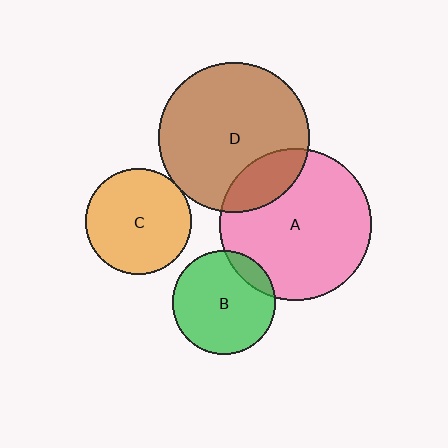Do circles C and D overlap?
Yes.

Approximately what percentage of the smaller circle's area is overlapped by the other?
Approximately 5%.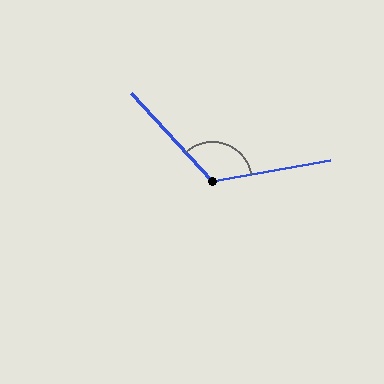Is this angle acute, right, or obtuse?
It is obtuse.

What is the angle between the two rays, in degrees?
Approximately 123 degrees.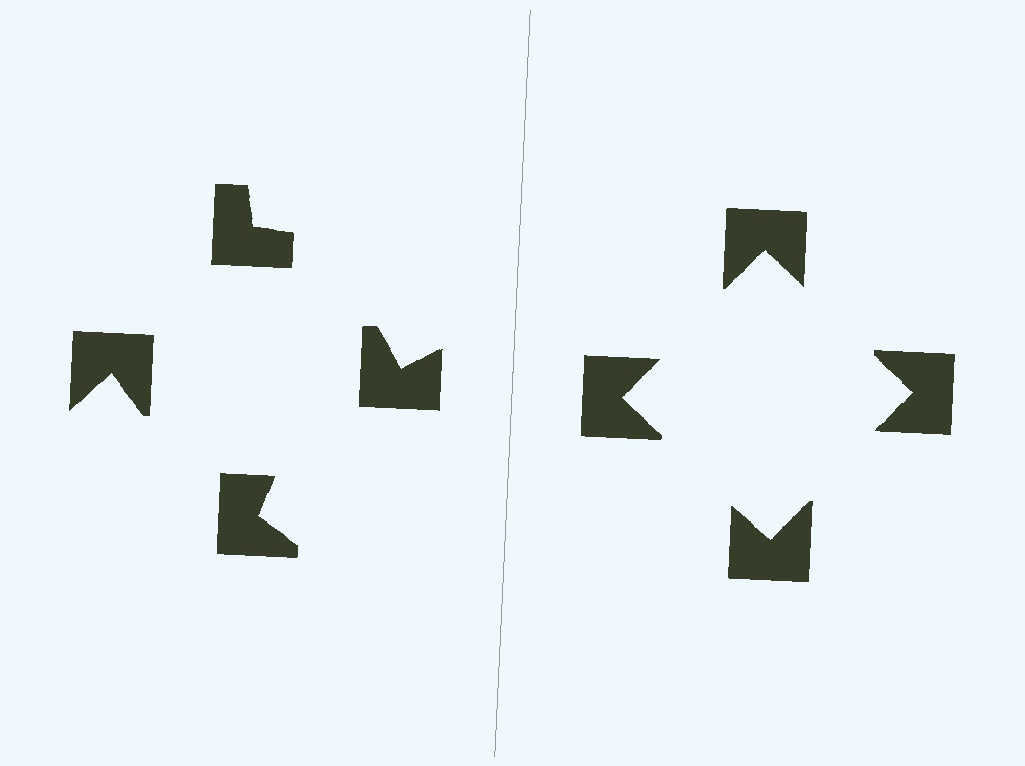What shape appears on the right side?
An illusory square.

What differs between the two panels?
The notched squares are positioned identically on both sides; only the wedge orientations differ. On the right they align to a square; on the left they are misaligned.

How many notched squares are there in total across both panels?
8 — 4 on each side.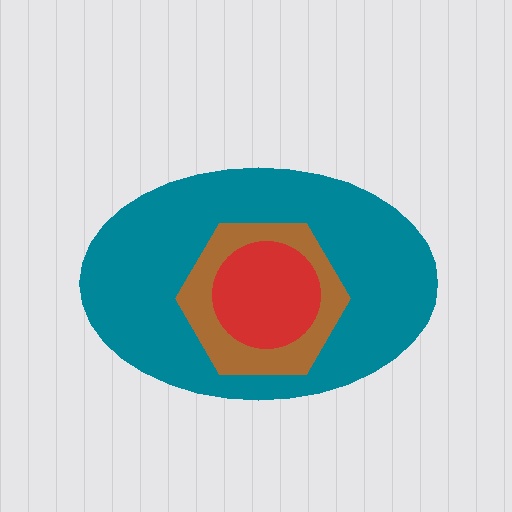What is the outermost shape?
The teal ellipse.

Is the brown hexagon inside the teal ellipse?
Yes.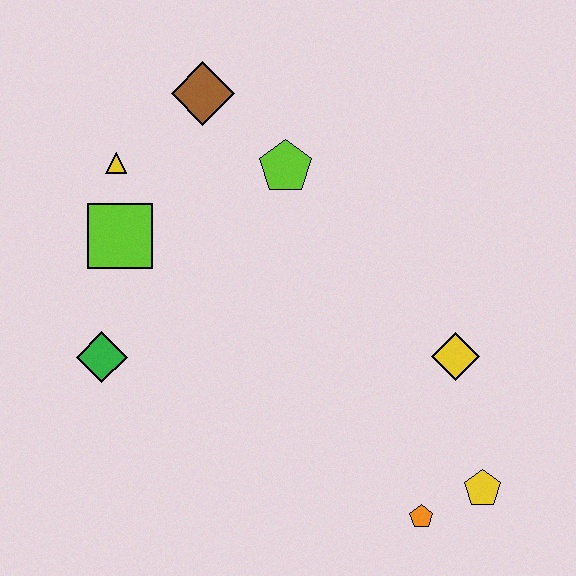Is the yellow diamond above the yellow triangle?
No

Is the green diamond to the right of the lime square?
No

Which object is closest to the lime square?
The yellow triangle is closest to the lime square.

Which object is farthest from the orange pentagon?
The brown diamond is farthest from the orange pentagon.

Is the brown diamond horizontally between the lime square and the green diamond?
No